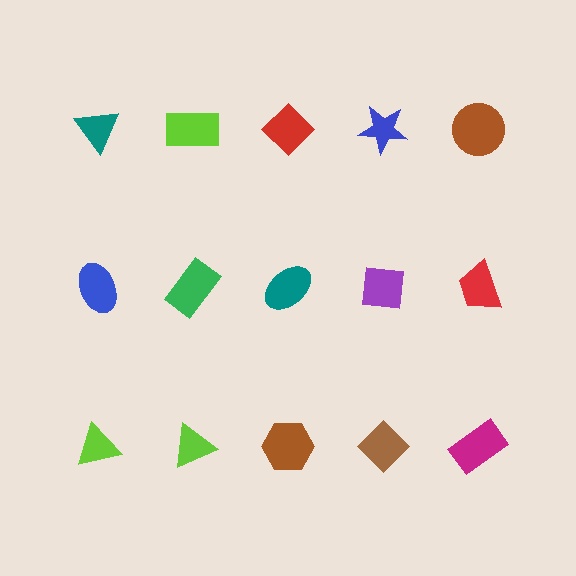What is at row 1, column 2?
A lime rectangle.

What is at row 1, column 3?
A red diamond.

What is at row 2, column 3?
A teal ellipse.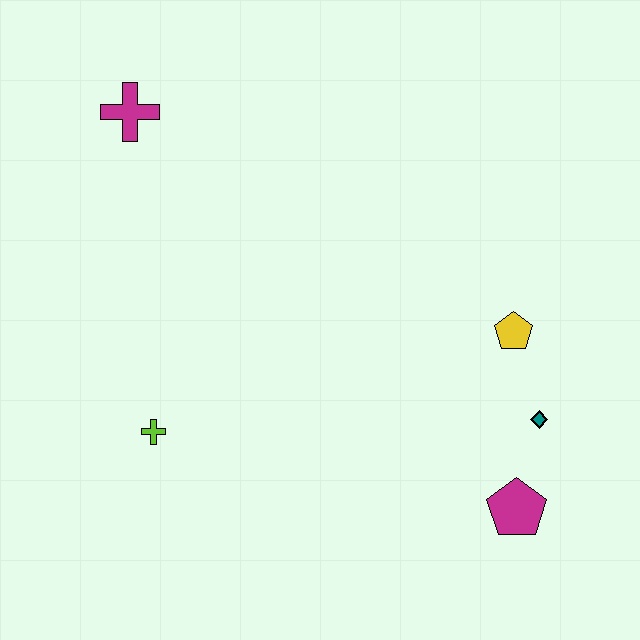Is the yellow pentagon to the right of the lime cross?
Yes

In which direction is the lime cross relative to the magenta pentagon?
The lime cross is to the left of the magenta pentagon.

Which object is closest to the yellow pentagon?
The teal diamond is closest to the yellow pentagon.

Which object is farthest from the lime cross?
The teal diamond is farthest from the lime cross.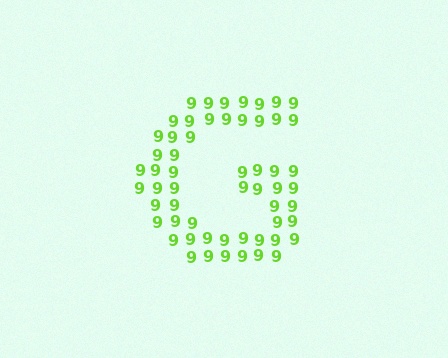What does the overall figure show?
The overall figure shows the letter G.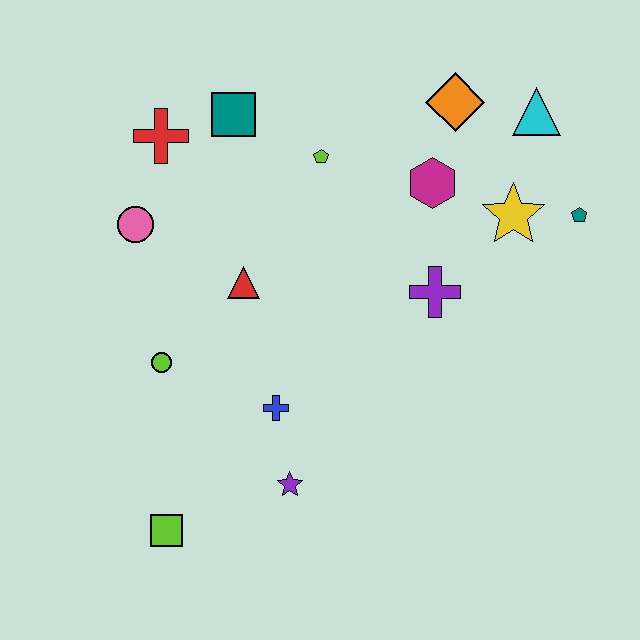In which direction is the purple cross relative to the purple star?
The purple cross is above the purple star.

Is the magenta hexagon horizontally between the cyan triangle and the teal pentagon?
No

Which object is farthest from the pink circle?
The teal pentagon is farthest from the pink circle.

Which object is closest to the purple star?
The blue cross is closest to the purple star.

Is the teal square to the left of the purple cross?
Yes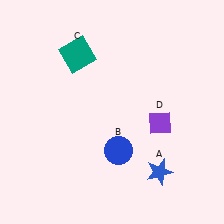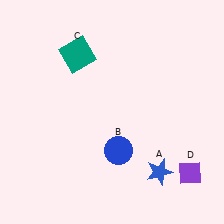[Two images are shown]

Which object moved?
The purple diamond (D) moved down.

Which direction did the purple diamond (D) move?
The purple diamond (D) moved down.